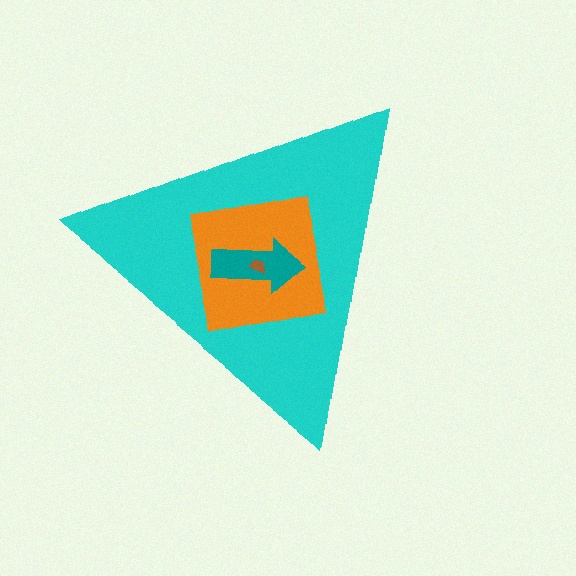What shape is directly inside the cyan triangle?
The orange square.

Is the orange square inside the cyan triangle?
Yes.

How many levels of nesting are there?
4.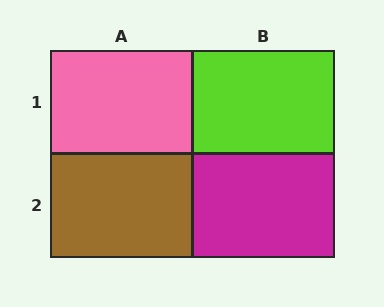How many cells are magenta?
1 cell is magenta.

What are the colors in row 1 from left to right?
Pink, lime.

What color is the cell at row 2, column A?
Brown.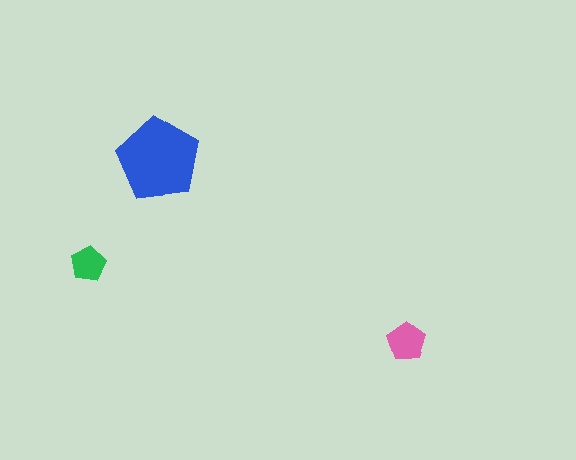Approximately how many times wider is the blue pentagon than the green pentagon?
About 2.5 times wider.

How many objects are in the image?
There are 3 objects in the image.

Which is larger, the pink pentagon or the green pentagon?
The pink one.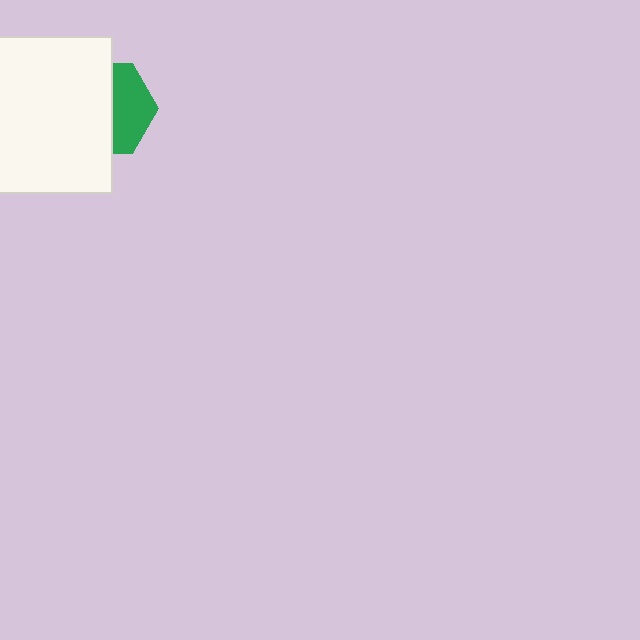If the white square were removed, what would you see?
You would see the complete green hexagon.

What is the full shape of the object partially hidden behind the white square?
The partially hidden object is a green hexagon.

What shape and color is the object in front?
The object in front is a white square.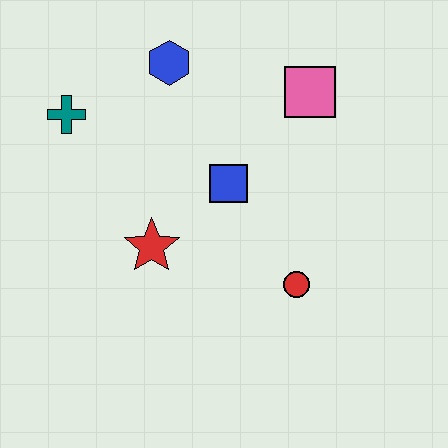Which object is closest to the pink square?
The blue square is closest to the pink square.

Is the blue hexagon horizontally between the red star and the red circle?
Yes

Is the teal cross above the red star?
Yes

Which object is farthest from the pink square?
The teal cross is farthest from the pink square.